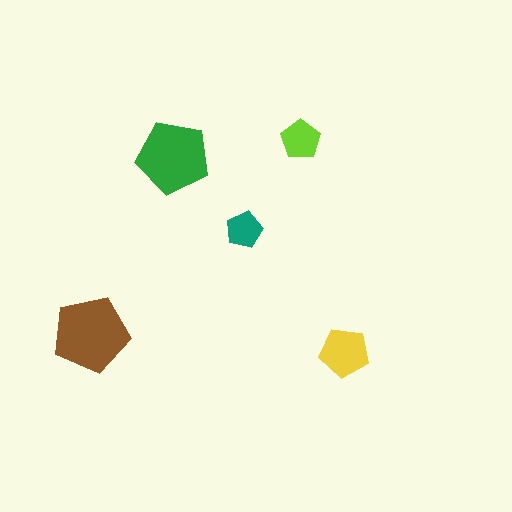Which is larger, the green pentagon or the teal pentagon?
The green one.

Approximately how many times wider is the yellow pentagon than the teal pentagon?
About 1.5 times wider.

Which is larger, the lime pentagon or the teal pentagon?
The lime one.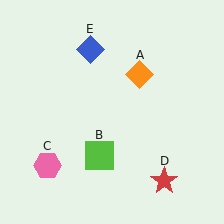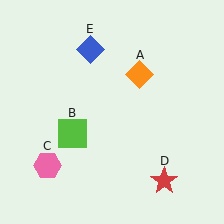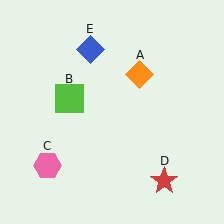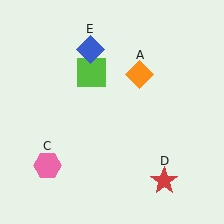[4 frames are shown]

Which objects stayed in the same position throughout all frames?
Orange diamond (object A) and pink hexagon (object C) and red star (object D) and blue diamond (object E) remained stationary.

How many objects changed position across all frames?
1 object changed position: lime square (object B).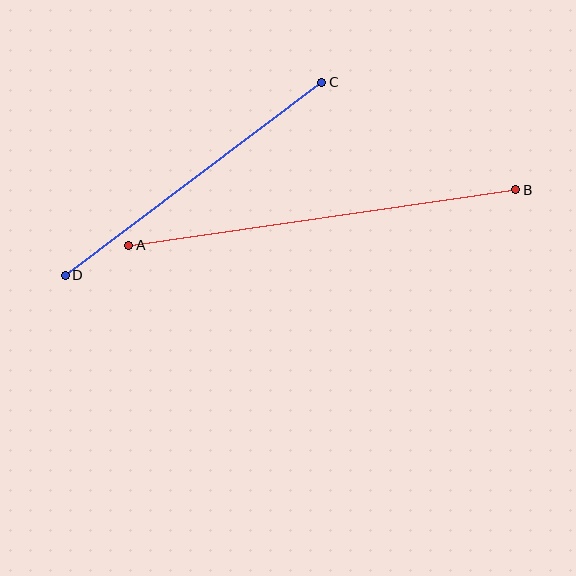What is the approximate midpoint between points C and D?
The midpoint is at approximately (193, 179) pixels.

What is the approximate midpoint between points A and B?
The midpoint is at approximately (322, 217) pixels.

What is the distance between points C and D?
The distance is approximately 321 pixels.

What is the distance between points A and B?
The distance is approximately 391 pixels.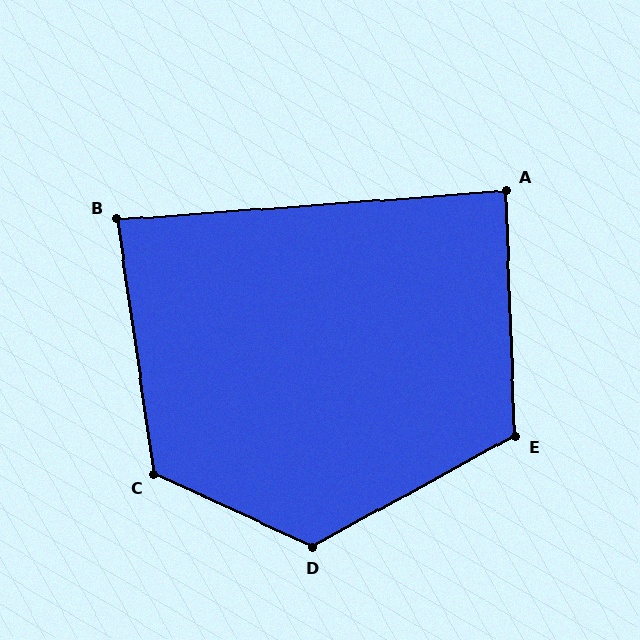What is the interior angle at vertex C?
Approximately 123 degrees (obtuse).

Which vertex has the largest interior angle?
D, at approximately 127 degrees.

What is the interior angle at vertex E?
Approximately 117 degrees (obtuse).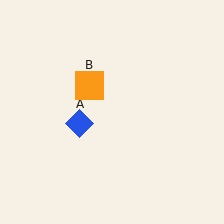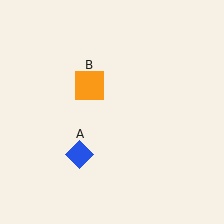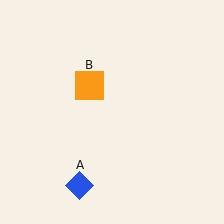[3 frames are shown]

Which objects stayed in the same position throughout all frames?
Orange square (object B) remained stationary.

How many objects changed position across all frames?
1 object changed position: blue diamond (object A).